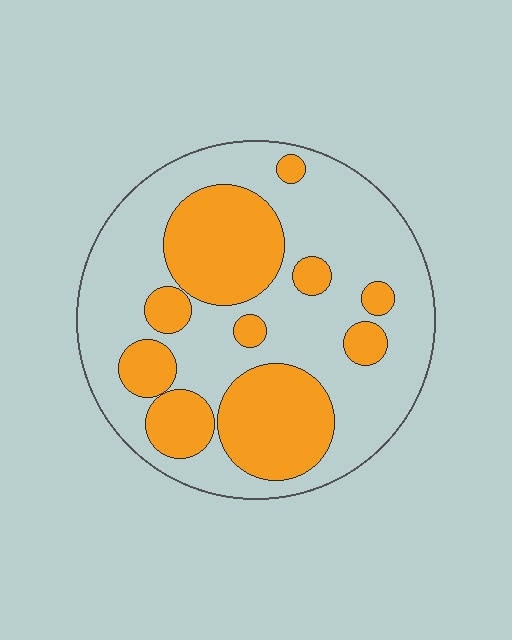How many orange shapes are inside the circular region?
10.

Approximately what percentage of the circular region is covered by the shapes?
Approximately 35%.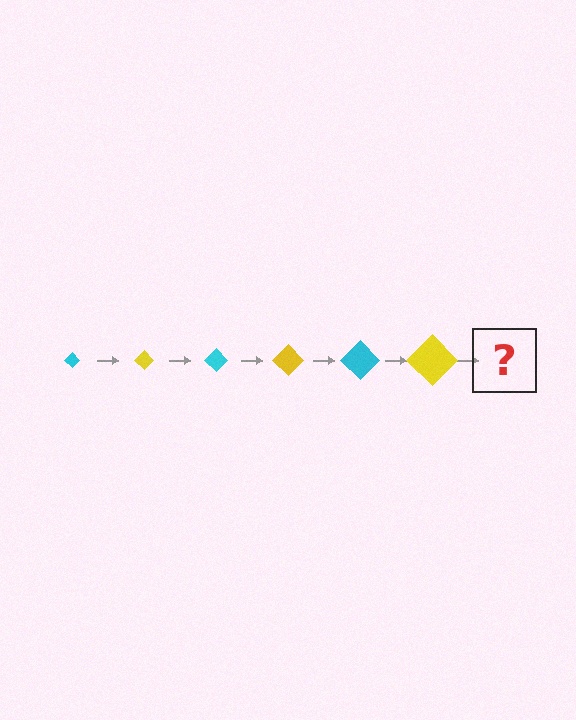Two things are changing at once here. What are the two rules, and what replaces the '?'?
The two rules are that the diamond grows larger each step and the color cycles through cyan and yellow. The '?' should be a cyan diamond, larger than the previous one.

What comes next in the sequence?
The next element should be a cyan diamond, larger than the previous one.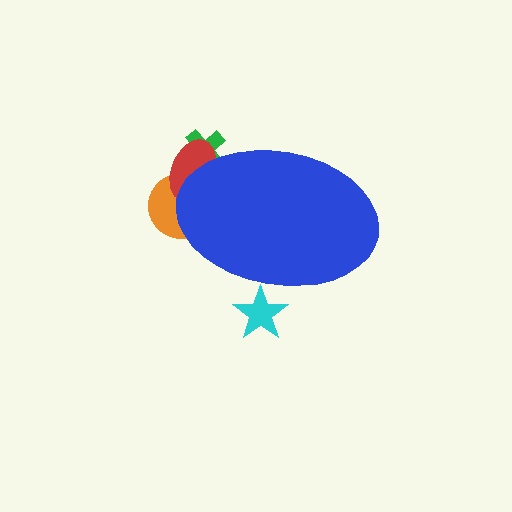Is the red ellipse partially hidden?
Yes, the red ellipse is partially hidden behind the blue ellipse.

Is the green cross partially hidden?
Yes, the green cross is partially hidden behind the blue ellipse.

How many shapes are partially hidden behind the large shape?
4 shapes are partially hidden.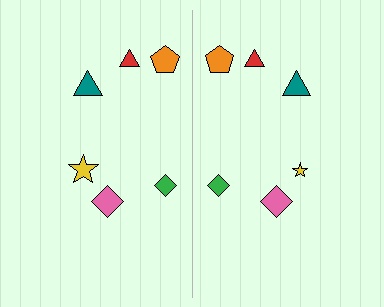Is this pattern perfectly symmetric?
No, the pattern is not perfectly symmetric. The yellow star on the right side has a different size than its mirror counterpart.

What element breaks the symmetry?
The yellow star on the right side has a different size than its mirror counterpart.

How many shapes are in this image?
There are 12 shapes in this image.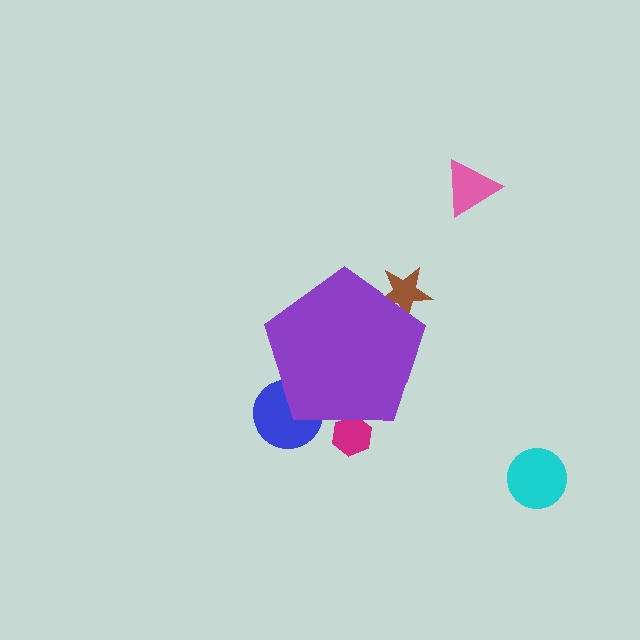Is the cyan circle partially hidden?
No, the cyan circle is fully visible.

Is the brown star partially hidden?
Yes, the brown star is partially hidden behind the purple pentagon.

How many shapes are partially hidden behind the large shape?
3 shapes are partially hidden.